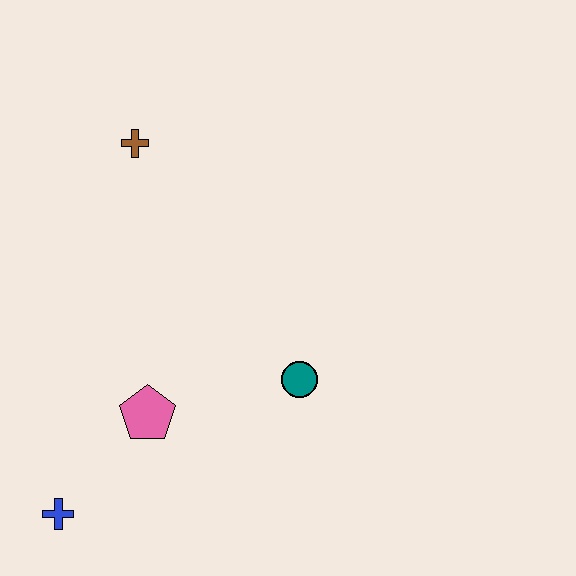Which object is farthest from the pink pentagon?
The brown cross is farthest from the pink pentagon.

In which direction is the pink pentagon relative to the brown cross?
The pink pentagon is below the brown cross.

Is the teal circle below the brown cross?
Yes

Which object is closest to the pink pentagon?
The blue cross is closest to the pink pentagon.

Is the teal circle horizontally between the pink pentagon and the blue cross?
No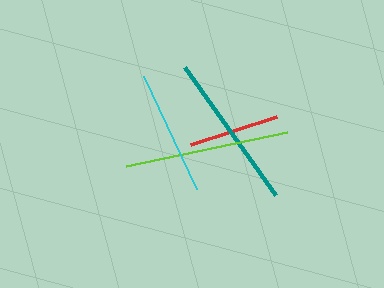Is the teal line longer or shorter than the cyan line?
The teal line is longer than the cyan line.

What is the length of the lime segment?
The lime segment is approximately 164 pixels long.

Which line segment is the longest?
The lime line is the longest at approximately 164 pixels.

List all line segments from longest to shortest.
From longest to shortest: lime, teal, cyan, red.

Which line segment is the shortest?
The red line is the shortest at approximately 91 pixels.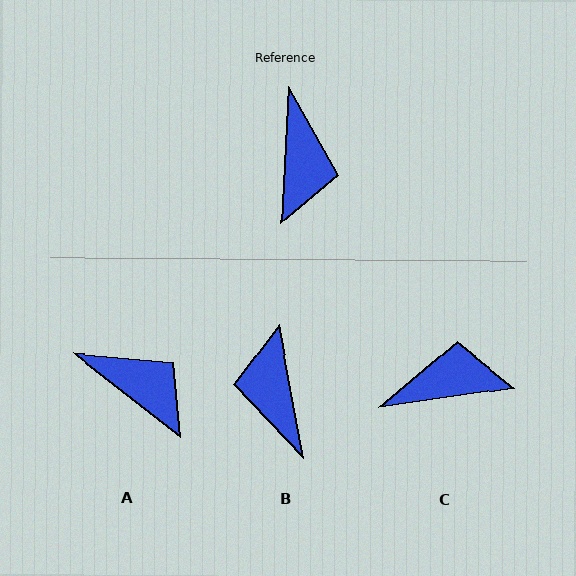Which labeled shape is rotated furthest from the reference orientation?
B, about 167 degrees away.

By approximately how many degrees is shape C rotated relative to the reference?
Approximately 101 degrees counter-clockwise.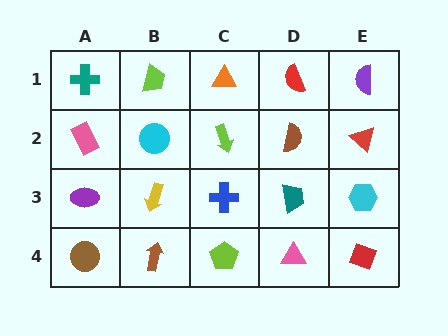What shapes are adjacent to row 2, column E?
A purple semicircle (row 1, column E), a cyan hexagon (row 3, column E), a brown semicircle (row 2, column D).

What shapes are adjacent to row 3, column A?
A pink rectangle (row 2, column A), a brown circle (row 4, column A), a yellow arrow (row 3, column B).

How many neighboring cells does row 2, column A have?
3.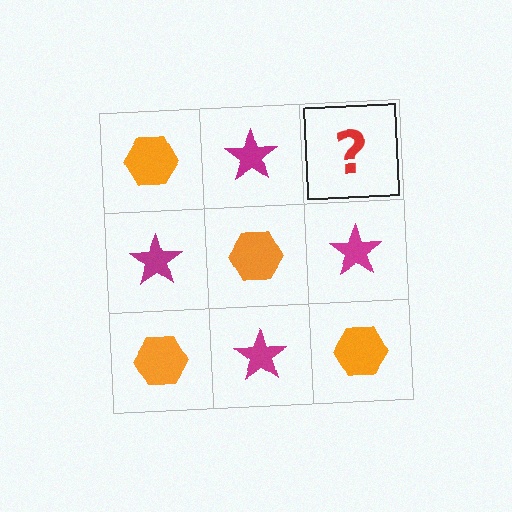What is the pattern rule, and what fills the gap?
The rule is that it alternates orange hexagon and magenta star in a checkerboard pattern. The gap should be filled with an orange hexagon.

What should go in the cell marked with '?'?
The missing cell should contain an orange hexagon.